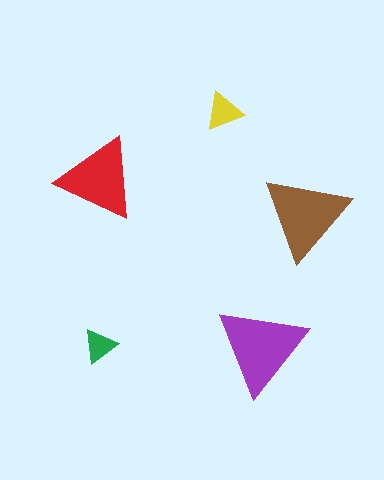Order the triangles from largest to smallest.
the purple one, the brown one, the red one, the yellow one, the green one.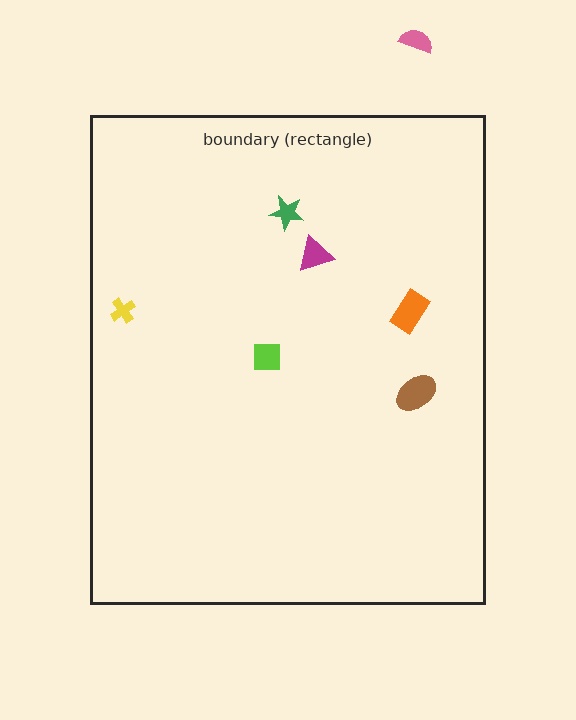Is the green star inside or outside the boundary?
Inside.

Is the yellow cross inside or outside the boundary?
Inside.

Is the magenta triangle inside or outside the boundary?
Inside.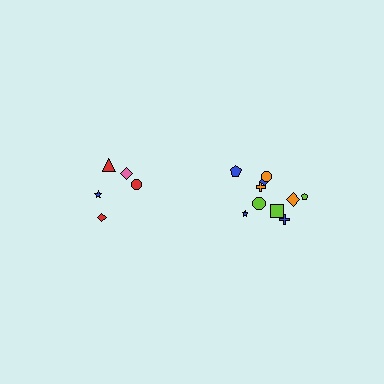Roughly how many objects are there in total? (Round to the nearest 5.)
Roughly 15 objects in total.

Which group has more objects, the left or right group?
The right group.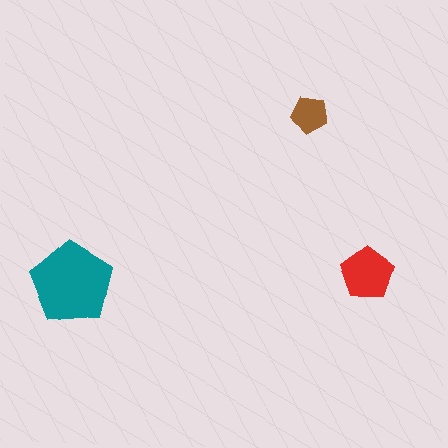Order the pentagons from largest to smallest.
the teal one, the red one, the brown one.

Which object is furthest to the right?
The red pentagon is rightmost.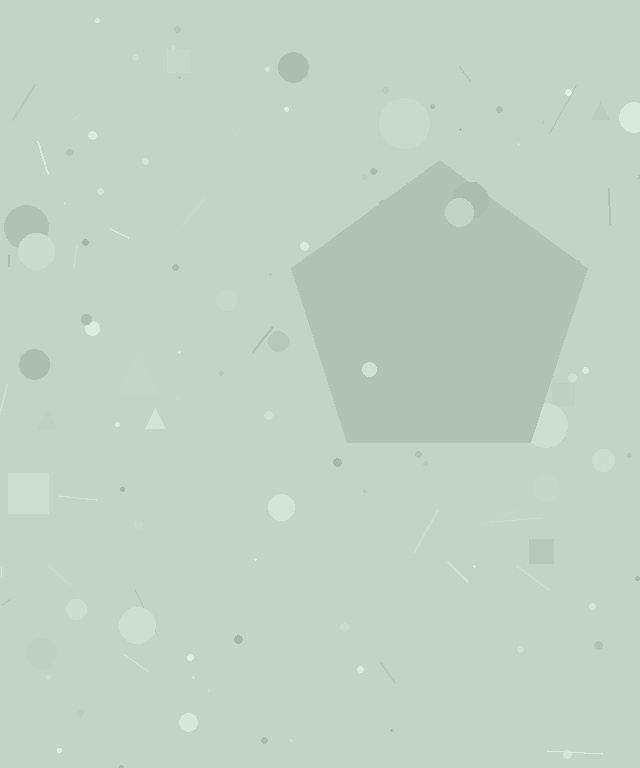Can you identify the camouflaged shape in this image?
The camouflaged shape is a pentagon.